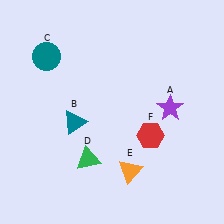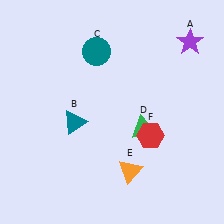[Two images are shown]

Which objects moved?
The objects that moved are: the purple star (A), the teal circle (C), the green triangle (D).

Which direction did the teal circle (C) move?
The teal circle (C) moved right.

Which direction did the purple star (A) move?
The purple star (A) moved up.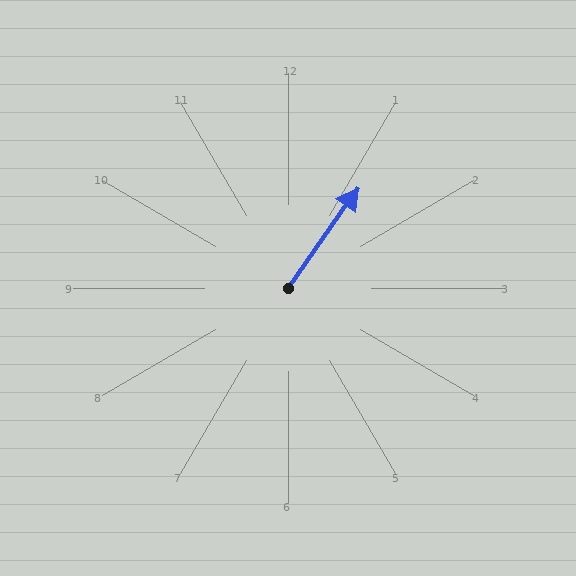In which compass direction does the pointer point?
Northeast.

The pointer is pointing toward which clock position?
Roughly 1 o'clock.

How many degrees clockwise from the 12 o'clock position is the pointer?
Approximately 35 degrees.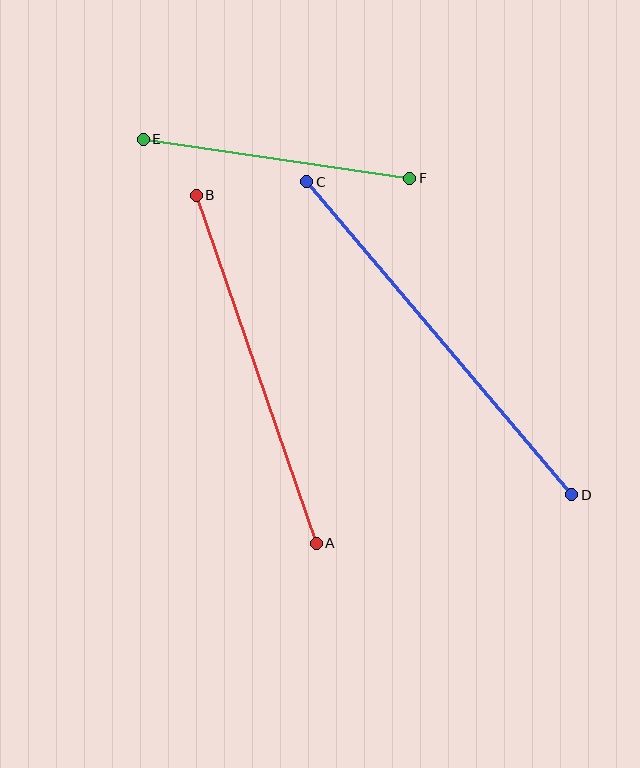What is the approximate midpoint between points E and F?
The midpoint is at approximately (276, 159) pixels.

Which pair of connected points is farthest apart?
Points C and D are farthest apart.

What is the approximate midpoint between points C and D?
The midpoint is at approximately (439, 338) pixels.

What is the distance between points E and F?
The distance is approximately 269 pixels.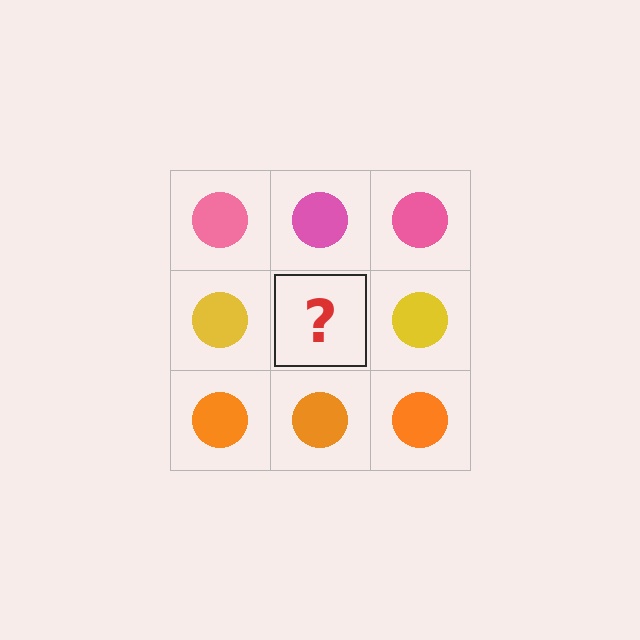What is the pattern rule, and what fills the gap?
The rule is that each row has a consistent color. The gap should be filled with a yellow circle.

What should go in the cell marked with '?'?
The missing cell should contain a yellow circle.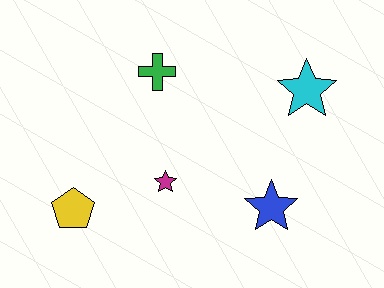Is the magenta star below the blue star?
No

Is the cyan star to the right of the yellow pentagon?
Yes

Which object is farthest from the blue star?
The yellow pentagon is farthest from the blue star.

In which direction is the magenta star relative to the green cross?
The magenta star is below the green cross.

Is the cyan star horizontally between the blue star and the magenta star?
No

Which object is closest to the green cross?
The magenta star is closest to the green cross.